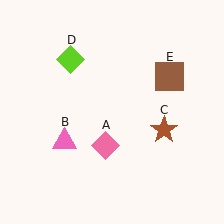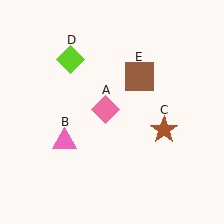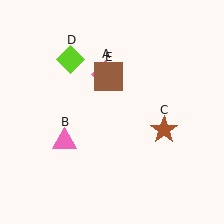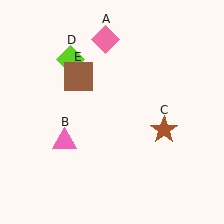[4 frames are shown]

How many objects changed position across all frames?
2 objects changed position: pink diamond (object A), brown square (object E).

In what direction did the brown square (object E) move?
The brown square (object E) moved left.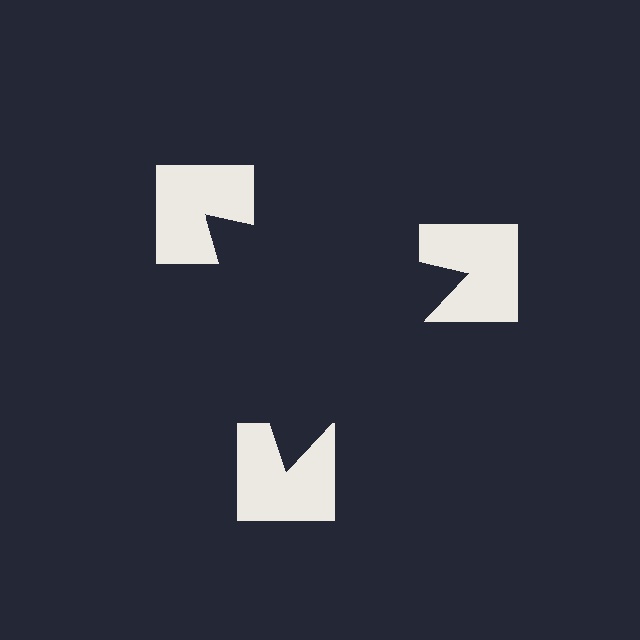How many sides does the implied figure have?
3 sides.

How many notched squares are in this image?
There are 3 — one at each vertex of the illusory triangle.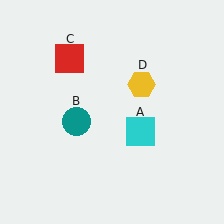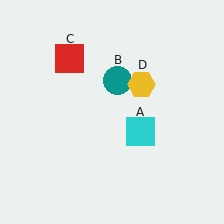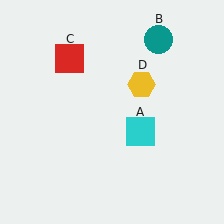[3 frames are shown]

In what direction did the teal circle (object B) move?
The teal circle (object B) moved up and to the right.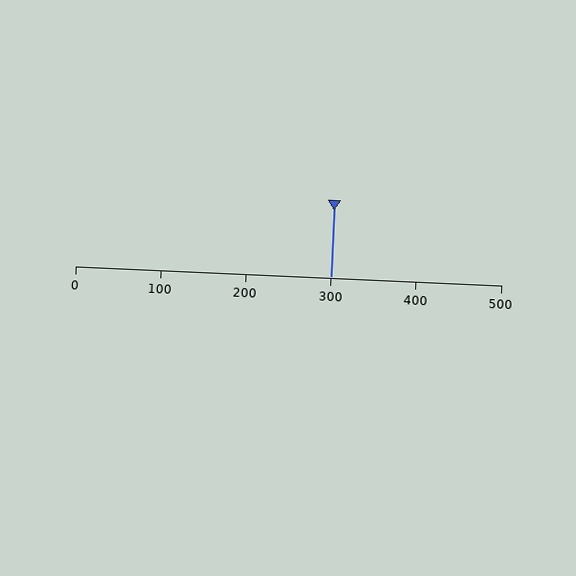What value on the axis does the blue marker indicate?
The marker indicates approximately 300.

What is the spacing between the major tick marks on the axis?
The major ticks are spaced 100 apart.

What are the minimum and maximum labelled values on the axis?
The axis runs from 0 to 500.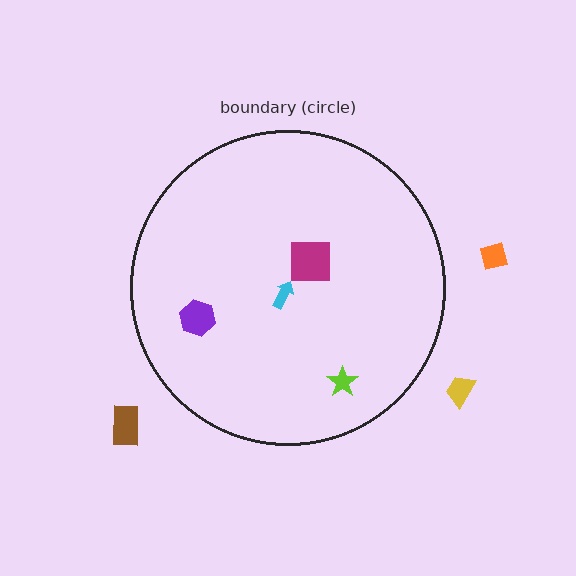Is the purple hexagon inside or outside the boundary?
Inside.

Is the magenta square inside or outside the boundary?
Inside.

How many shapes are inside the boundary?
4 inside, 3 outside.